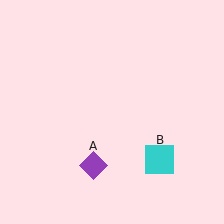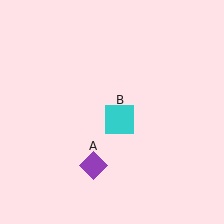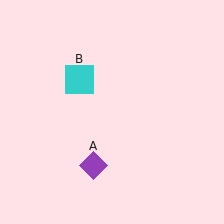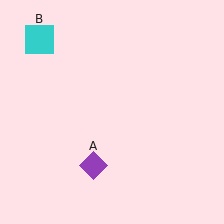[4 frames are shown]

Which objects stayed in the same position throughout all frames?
Purple diamond (object A) remained stationary.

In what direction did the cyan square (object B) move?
The cyan square (object B) moved up and to the left.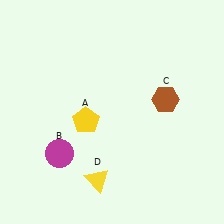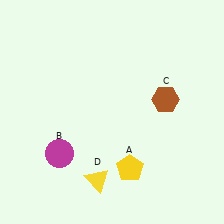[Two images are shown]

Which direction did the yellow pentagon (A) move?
The yellow pentagon (A) moved down.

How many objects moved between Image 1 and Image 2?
1 object moved between the two images.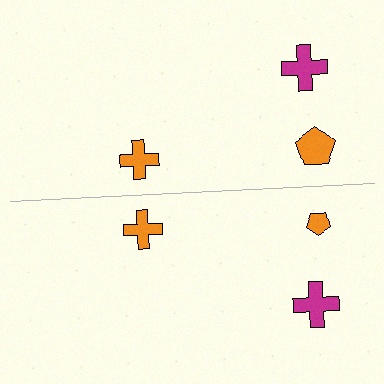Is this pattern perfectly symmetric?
No, the pattern is not perfectly symmetric. The orange pentagon on the bottom side has a different size than its mirror counterpart.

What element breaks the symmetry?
The orange pentagon on the bottom side has a different size than its mirror counterpart.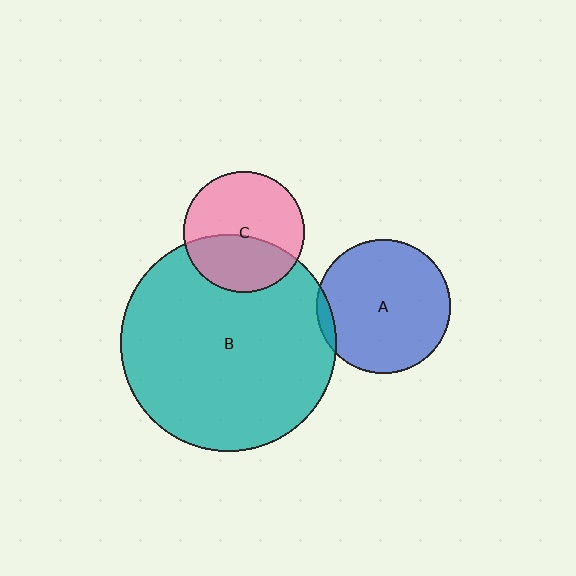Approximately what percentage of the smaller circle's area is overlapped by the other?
Approximately 40%.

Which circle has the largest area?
Circle B (teal).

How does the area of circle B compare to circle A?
Approximately 2.6 times.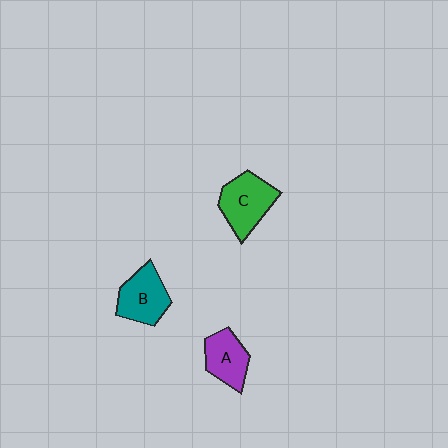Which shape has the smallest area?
Shape A (purple).